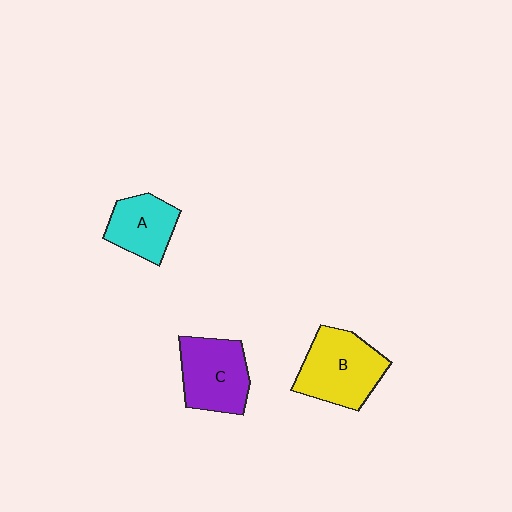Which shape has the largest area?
Shape B (yellow).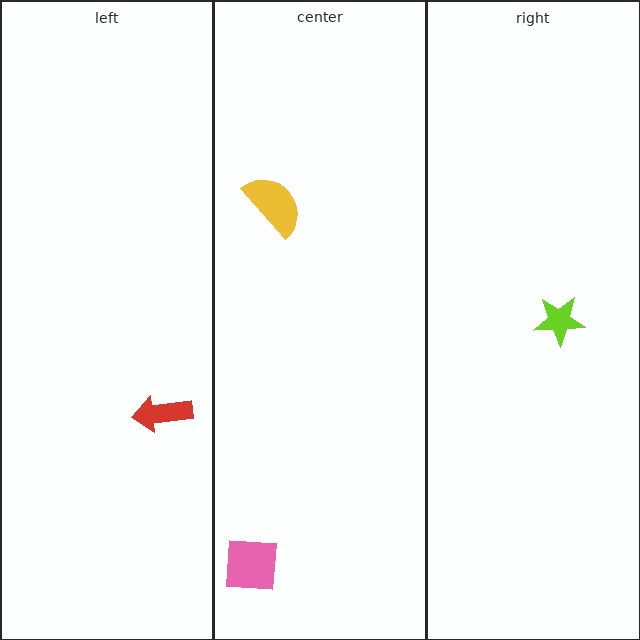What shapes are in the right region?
The lime star.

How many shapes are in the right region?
1.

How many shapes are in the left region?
1.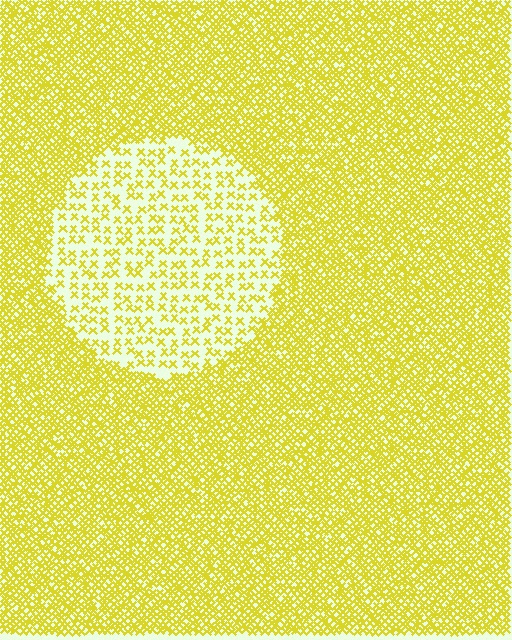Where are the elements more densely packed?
The elements are more densely packed outside the circle boundary.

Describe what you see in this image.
The image contains small yellow elements arranged at two different densities. A circle-shaped region is visible where the elements are less densely packed than the surrounding area.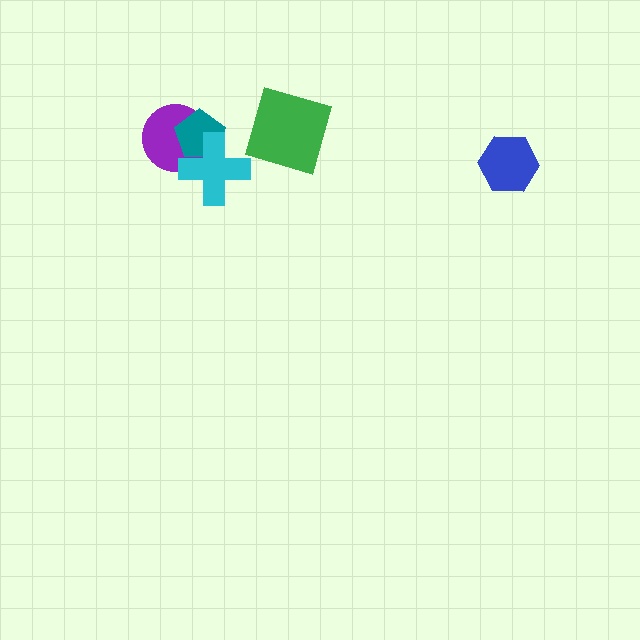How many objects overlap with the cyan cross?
2 objects overlap with the cyan cross.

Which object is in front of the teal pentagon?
The cyan cross is in front of the teal pentagon.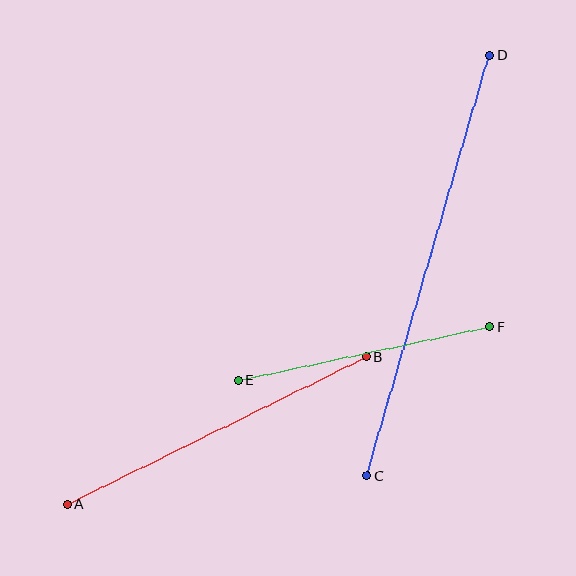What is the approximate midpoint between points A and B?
The midpoint is at approximately (217, 430) pixels.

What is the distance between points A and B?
The distance is approximately 334 pixels.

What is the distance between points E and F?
The distance is approximately 257 pixels.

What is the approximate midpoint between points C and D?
The midpoint is at approximately (428, 266) pixels.